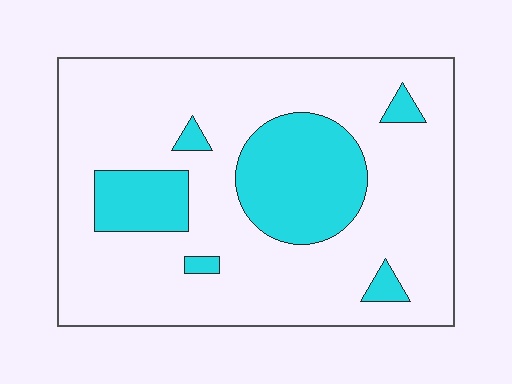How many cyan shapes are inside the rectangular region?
6.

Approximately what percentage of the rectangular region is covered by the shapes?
Approximately 20%.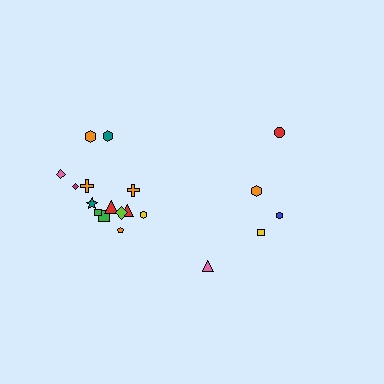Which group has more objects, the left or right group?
The left group.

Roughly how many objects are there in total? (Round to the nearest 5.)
Roughly 20 objects in total.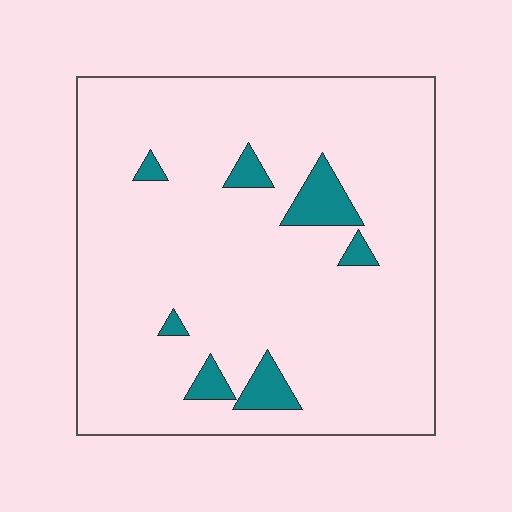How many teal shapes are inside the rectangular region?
7.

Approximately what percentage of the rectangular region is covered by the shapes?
Approximately 10%.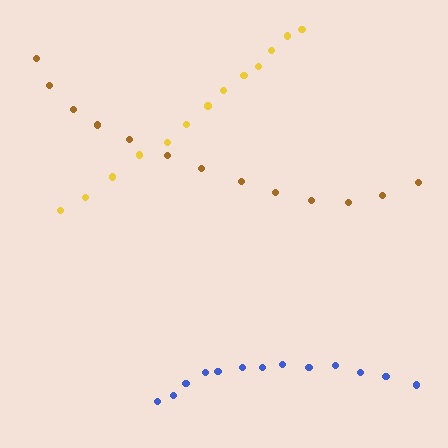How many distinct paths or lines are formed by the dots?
There are 3 distinct paths.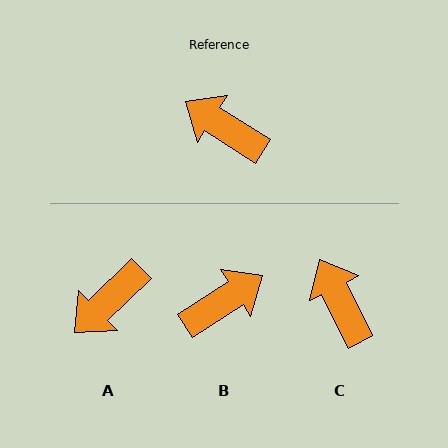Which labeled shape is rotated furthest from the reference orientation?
B, about 114 degrees away.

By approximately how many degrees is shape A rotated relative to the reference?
Approximately 76 degrees counter-clockwise.